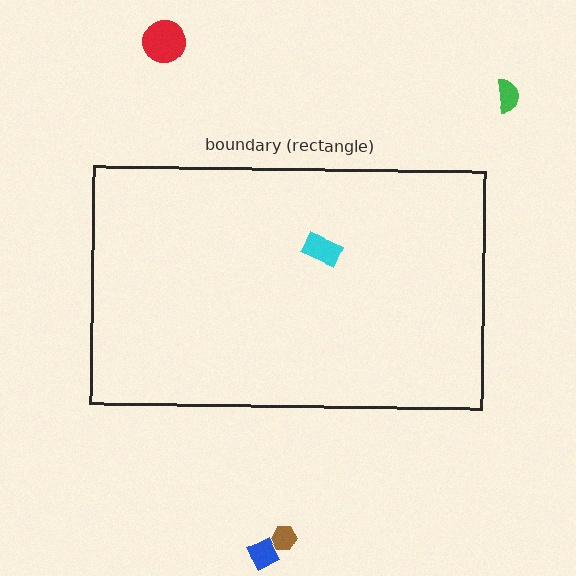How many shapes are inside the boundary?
1 inside, 4 outside.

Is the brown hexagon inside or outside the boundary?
Outside.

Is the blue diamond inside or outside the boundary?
Outside.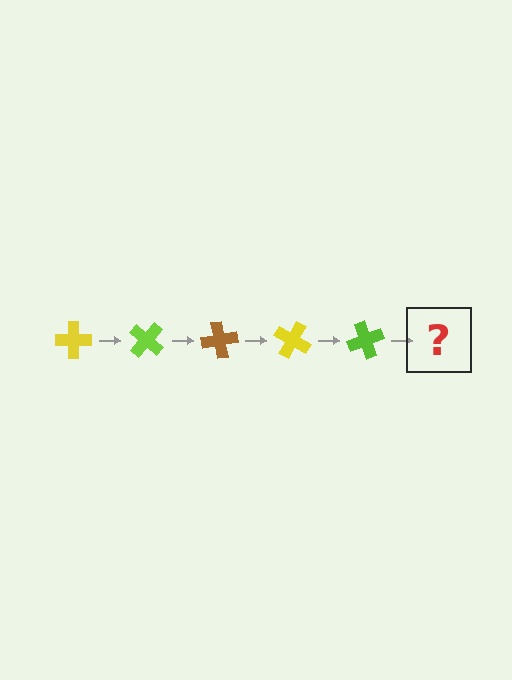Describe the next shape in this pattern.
It should be a brown cross, rotated 200 degrees from the start.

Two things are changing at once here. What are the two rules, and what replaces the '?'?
The two rules are that it rotates 40 degrees each step and the color cycles through yellow, lime, and brown. The '?' should be a brown cross, rotated 200 degrees from the start.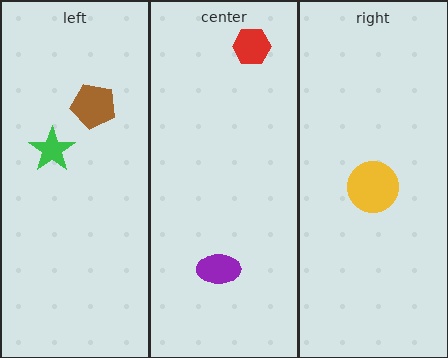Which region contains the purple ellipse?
The center region.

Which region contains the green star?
The left region.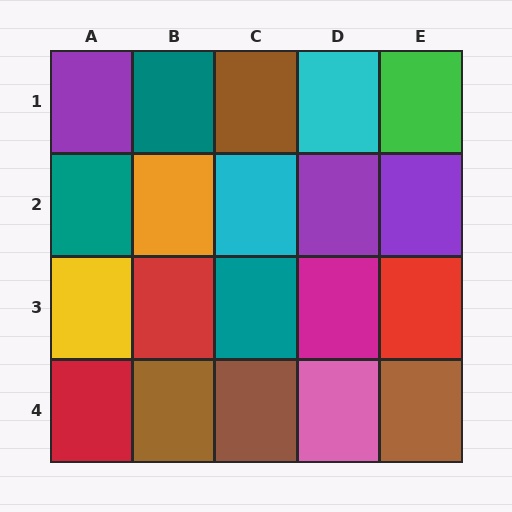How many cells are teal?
3 cells are teal.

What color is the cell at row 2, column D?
Purple.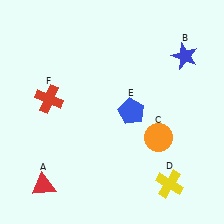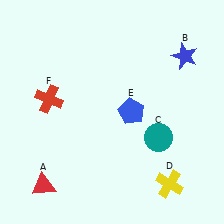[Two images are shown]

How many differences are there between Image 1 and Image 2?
There is 1 difference between the two images.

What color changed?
The circle (C) changed from orange in Image 1 to teal in Image 2.